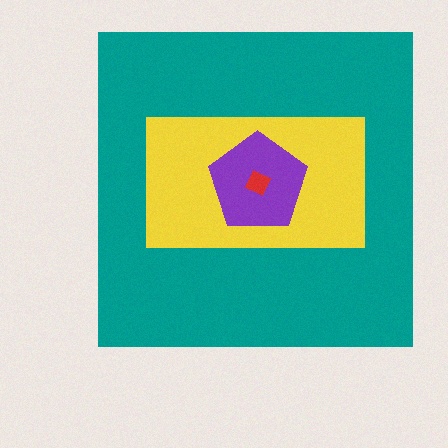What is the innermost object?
The red diamond.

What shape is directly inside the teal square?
The yellow rectangle.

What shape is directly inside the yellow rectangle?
The purple pentagon.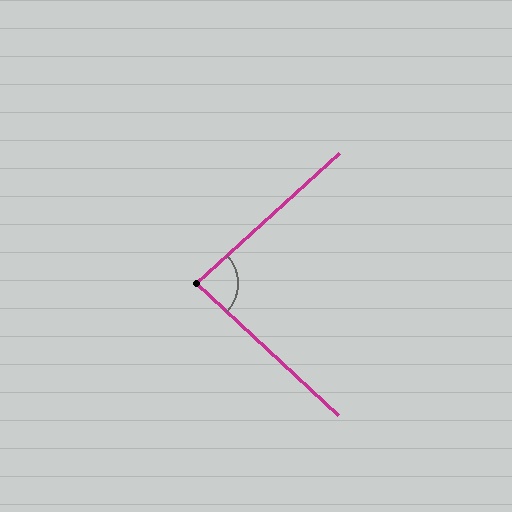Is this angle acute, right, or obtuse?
It is approximately a right angle.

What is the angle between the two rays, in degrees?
Approximately 85 degrees.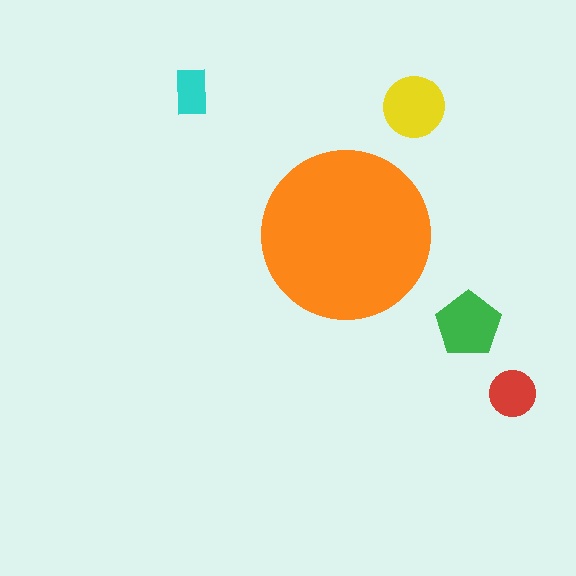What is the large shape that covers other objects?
An orange circle.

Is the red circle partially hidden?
No, the red circle is fully visible.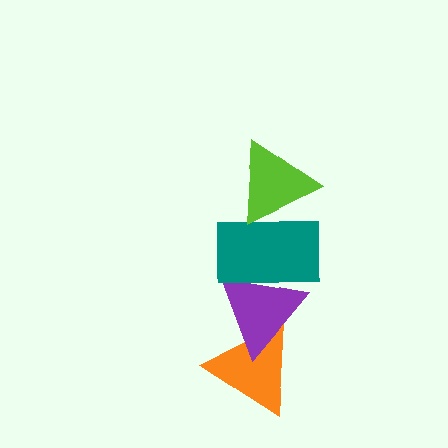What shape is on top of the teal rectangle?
The lime triangle is on top of the teal rectangle.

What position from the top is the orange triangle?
The orange triangle is 4th from the top.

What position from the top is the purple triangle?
The purple triangle is 3rd from the top.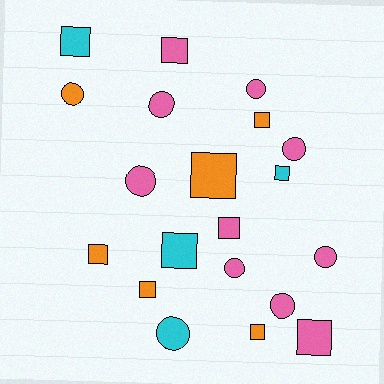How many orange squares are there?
There are 5 orange squares.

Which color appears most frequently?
Pink, with 10 objects.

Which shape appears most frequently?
Square, with 11 objects.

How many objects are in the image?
There are 20 objects.